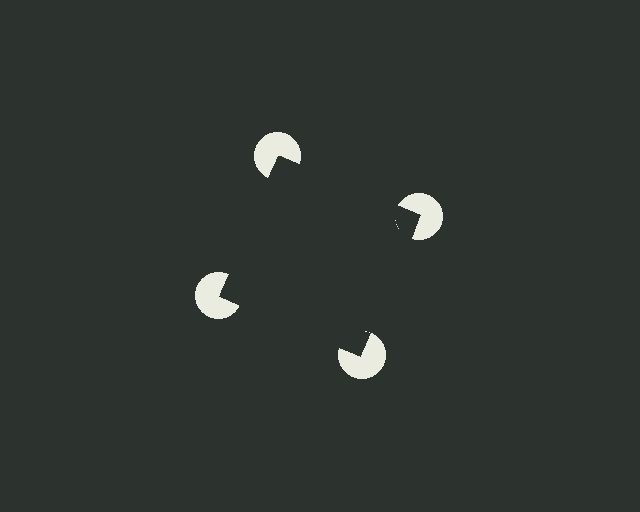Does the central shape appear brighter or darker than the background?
It typically appears slightly darker than the background, even though no actual brightness change is drawn.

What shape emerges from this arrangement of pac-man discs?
An illusory square — its edges are inferred from the aligned wedge cuts in the pac-man discs, not physically drawn.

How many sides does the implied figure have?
4 sides.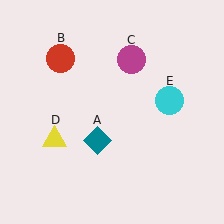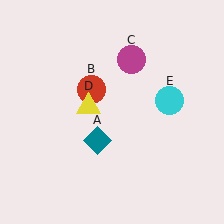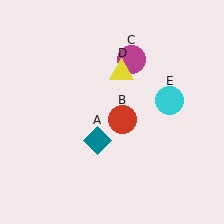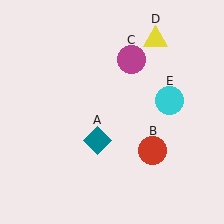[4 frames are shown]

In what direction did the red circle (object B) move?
The red circle (object B) moved down and to the right.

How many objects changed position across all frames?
2 objects changed position: red circle (object B), yellow triangle (object D).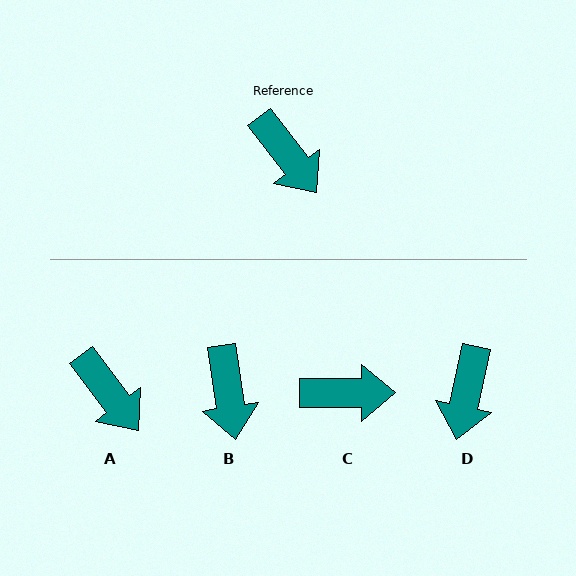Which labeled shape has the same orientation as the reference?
A.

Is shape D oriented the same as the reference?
No, it is off by about 49 degrees.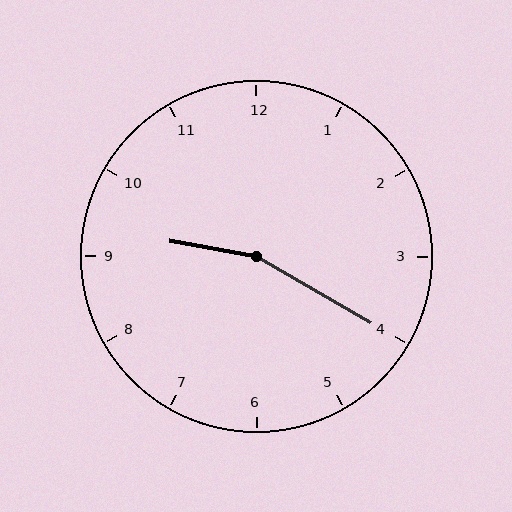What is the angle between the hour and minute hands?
Approximately 160 degrees.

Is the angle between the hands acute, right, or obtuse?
It is obtuse.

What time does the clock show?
9:20.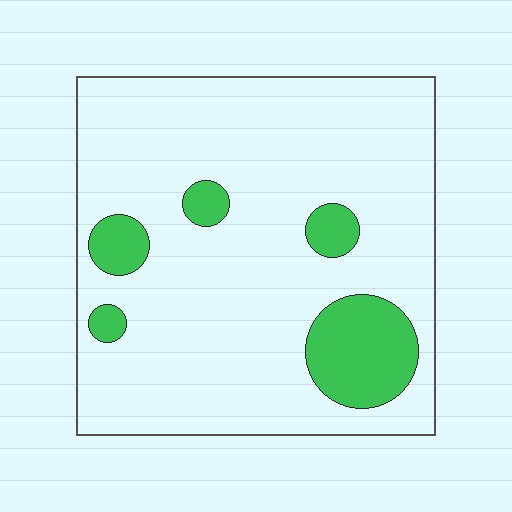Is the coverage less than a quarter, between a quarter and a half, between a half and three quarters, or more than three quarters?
Less than a quarter.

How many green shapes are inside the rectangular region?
5.